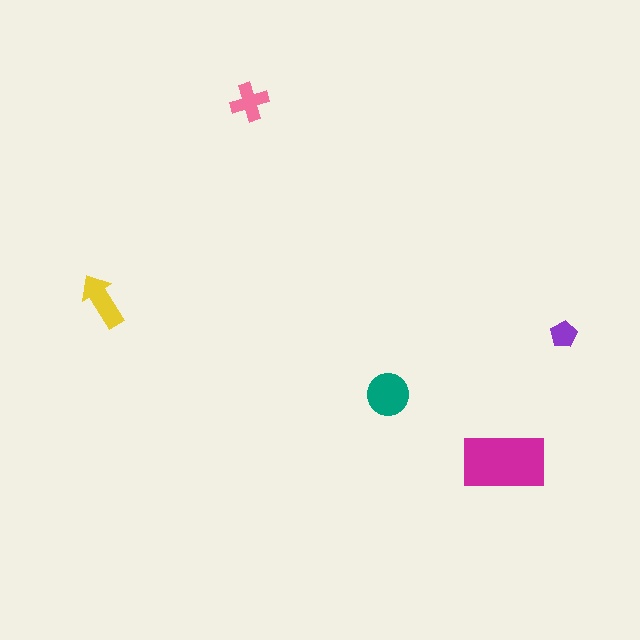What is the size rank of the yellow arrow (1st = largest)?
3rd.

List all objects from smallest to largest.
The purple pentagon, the pink cross, the yellow arrow, the teal circle, the magenta rectangle.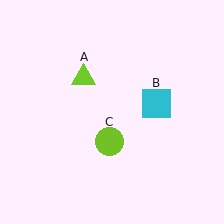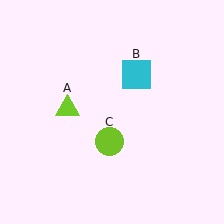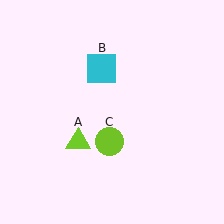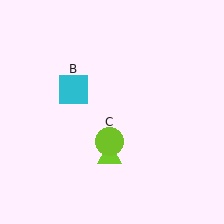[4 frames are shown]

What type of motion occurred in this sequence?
The lime triangle (object A), cyan square (object B) rotated counterclockwise around the center of the scene.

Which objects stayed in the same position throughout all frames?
Lime circle (object C) remained stationary.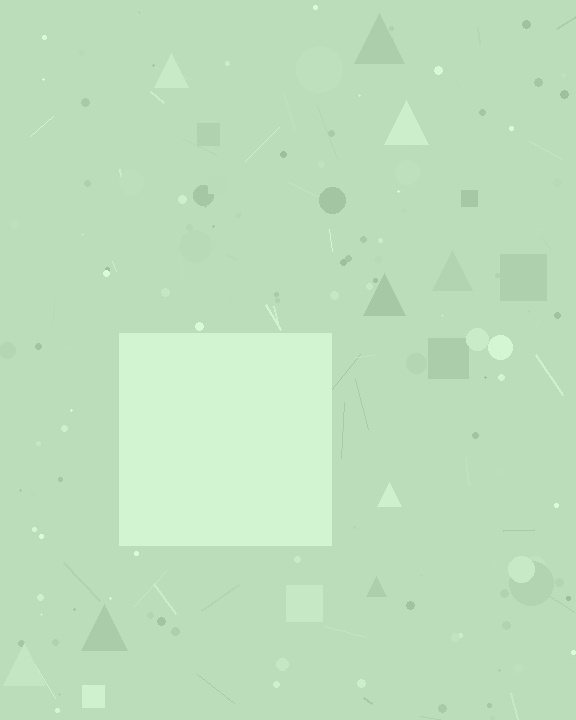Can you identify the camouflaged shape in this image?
The camouflaged shape is a square.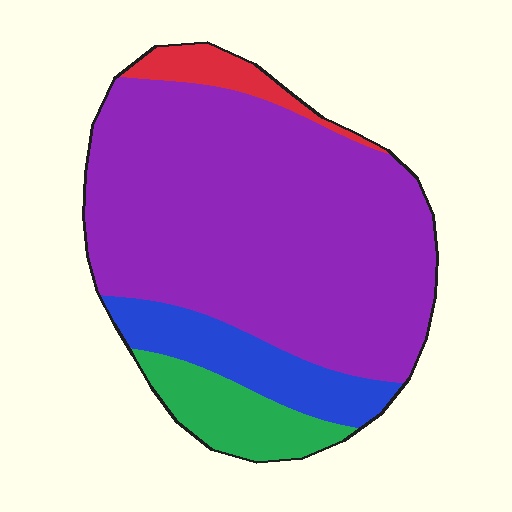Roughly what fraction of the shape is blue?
Blue covers about 15% of the shape.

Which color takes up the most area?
Purple, at roughly 70%.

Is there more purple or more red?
Purple.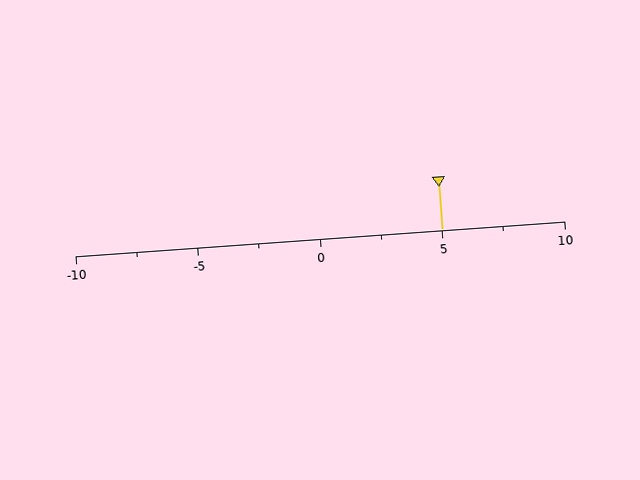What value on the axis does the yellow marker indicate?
The marker indicates approximately 5.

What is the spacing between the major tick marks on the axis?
The major ticks are spaced 5 apart.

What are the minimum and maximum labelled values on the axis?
The axis runs from -10 to 10.